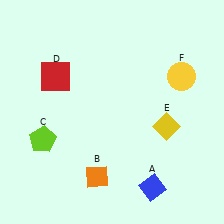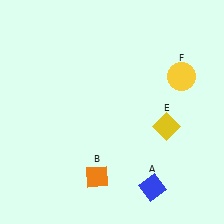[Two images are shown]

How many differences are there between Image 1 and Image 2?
There are 2 differences between the two images.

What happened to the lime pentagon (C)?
The lime pentagon (C) was removed in Image 2. It was in the bottom-left area of Image 1.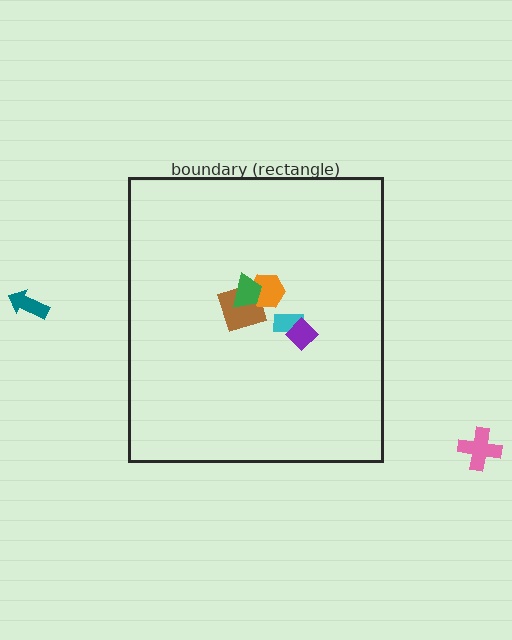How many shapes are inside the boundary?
5 inside, 2 outside.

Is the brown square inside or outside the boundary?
Inside.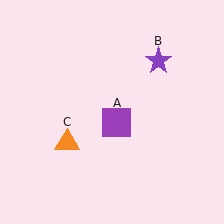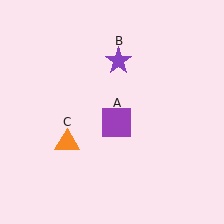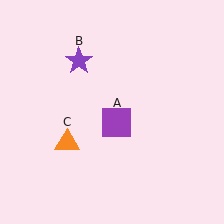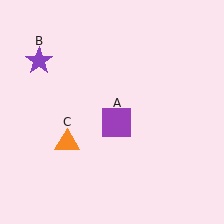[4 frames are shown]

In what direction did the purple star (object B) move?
The purple star (object B) moved left.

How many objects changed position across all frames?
1 object changed position: purple star (object B).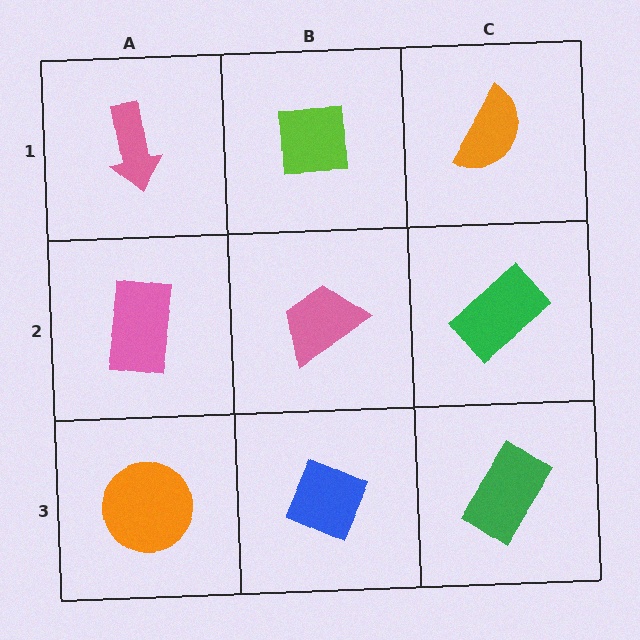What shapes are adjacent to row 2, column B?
A lime square (row 1, column B), a blue diamond (row 3, column B), a pink rectangle (row 2, column A), a green rectangle (row 2, column C).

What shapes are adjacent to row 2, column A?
A pink arrow (row 1, column A), an orange circle (row 3, column A), a pink trapezoid (row 2, column B).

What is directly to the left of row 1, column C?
A lime square.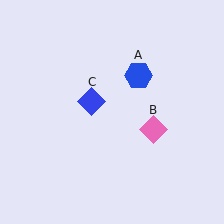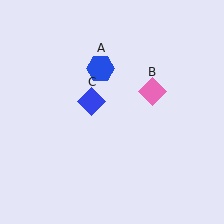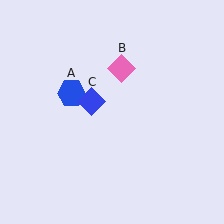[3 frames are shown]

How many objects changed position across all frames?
2 objects changed position: blue hexagon (object A), pink diamond (object B).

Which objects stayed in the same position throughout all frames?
Blue diamond (object C) remained stationary.